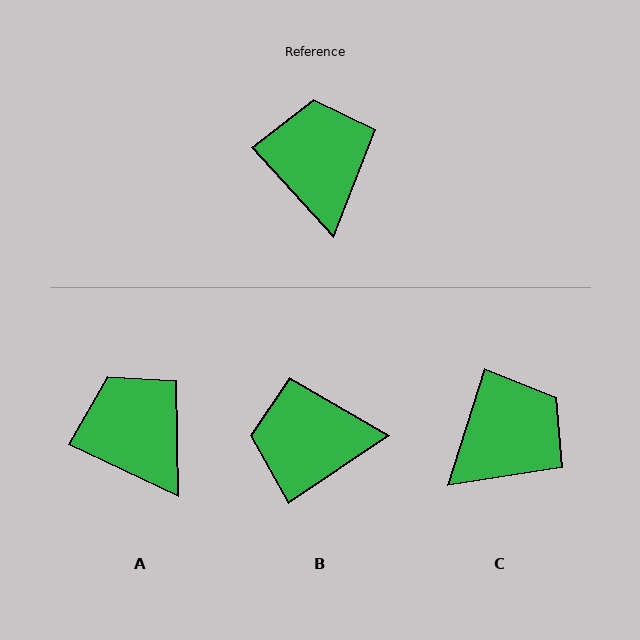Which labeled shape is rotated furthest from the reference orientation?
B, about 81 degrees away.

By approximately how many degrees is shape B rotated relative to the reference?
Approximately 81 degrees counter-clockwise.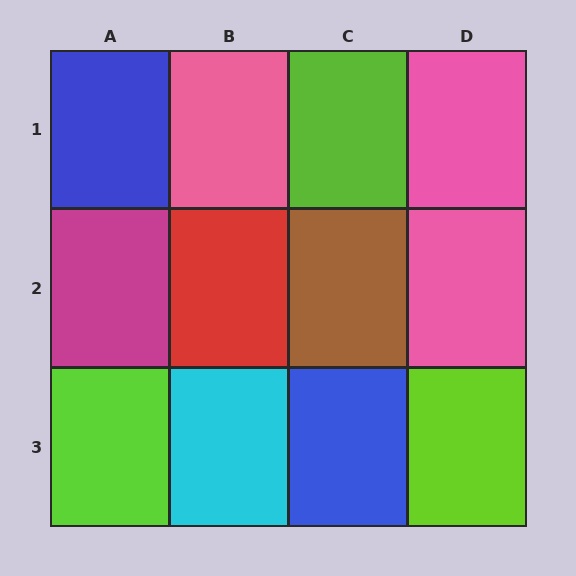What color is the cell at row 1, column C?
Lime.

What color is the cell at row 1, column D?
Pink.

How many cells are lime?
3 cells are lime.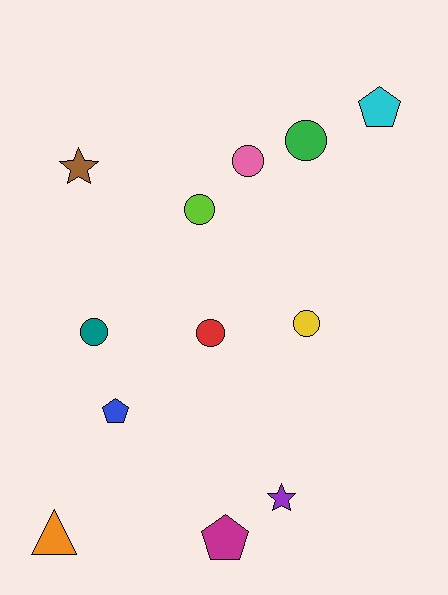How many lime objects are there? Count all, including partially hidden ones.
There is 1 lime object.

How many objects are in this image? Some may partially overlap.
There are 12 objects.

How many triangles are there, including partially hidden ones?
There is 1 triangle.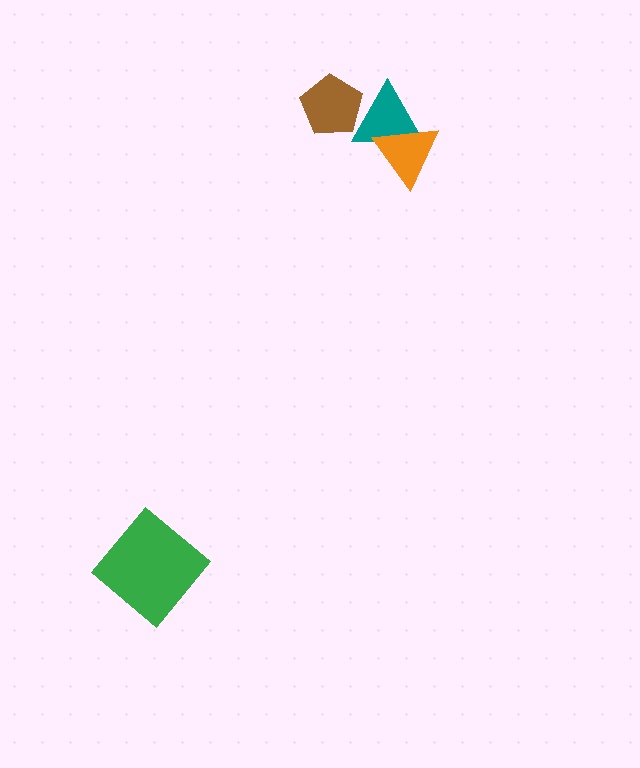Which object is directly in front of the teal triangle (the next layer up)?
The orange triangle is directly in front of the teal triangle.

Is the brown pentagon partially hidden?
No, no other shape covers it.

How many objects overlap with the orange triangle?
1 object overlaps with the orange triangle.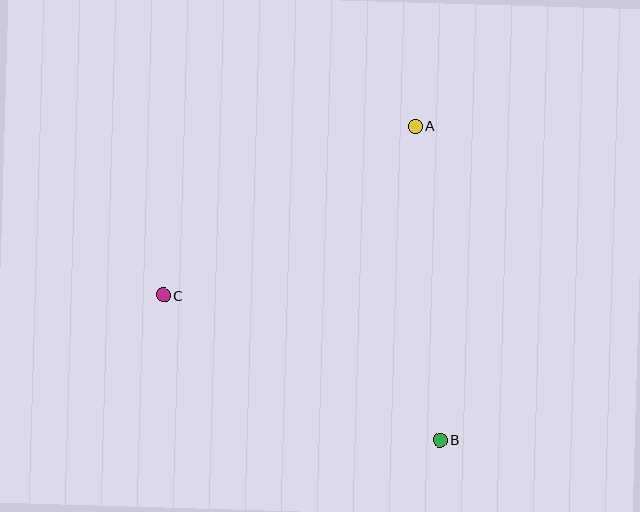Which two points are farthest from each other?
Points A and B are farthest from each other.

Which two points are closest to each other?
Points A and C are closest to each other.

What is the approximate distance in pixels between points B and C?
The distance between B and C is approximately 312 pixels.